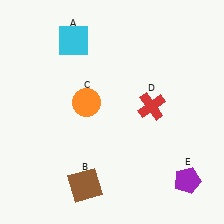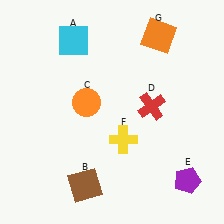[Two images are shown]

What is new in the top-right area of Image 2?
An orange square (G) was added in the top-right area of Image 2.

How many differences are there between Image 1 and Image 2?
There are 2 differences between the two images.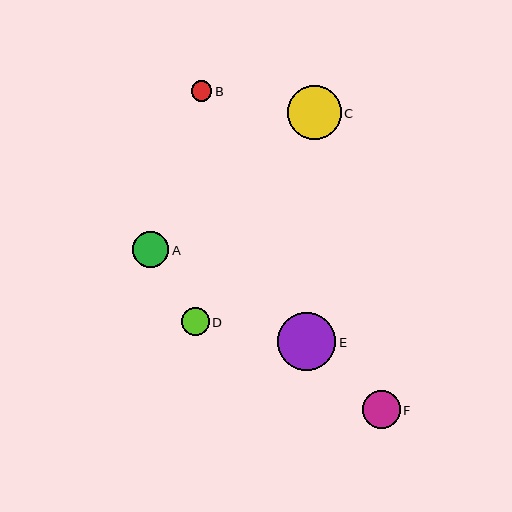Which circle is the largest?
Circle E is the largest with a size of approximately 58 pixels.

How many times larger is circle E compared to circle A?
Circle E is approximately 1.6 times the size of circle A.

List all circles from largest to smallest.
From largest to smallest: E, C, F, A, D, B.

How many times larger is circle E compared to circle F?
Circle E is approximately 1.5 times the size of circle F.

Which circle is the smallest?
Circle B is the smallest with a size of approximately 21 pixels.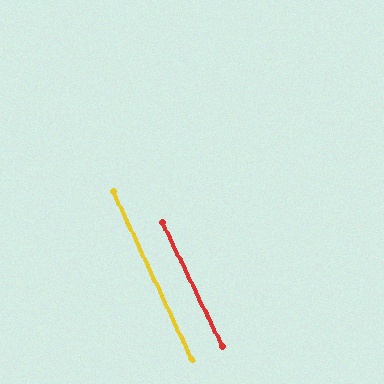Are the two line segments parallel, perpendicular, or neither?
Parallel — their directions differ by only 1.3°.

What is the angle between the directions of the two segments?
Approximately 1 degree.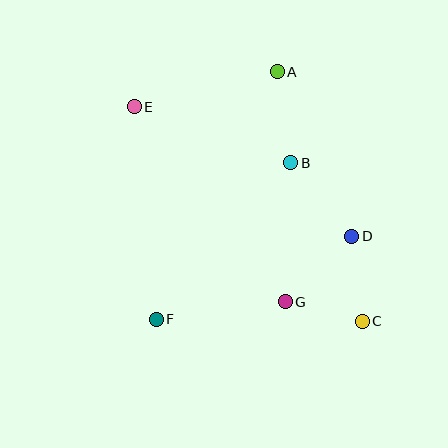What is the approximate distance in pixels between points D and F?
The distance between D and F is approximately 212 pixels.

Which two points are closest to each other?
Points C and G are closest to each other.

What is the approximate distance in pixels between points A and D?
The distance between A and D is approximately 180 pixels.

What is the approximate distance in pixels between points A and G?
The distance between A and G is approximately 230 pixels.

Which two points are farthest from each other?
Points C and E are farthest from each other.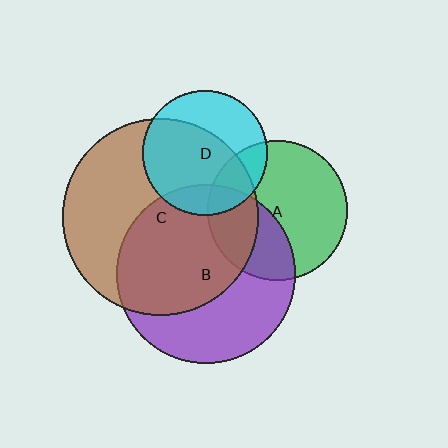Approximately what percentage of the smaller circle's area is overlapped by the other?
Approximately 25%.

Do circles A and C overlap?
Yes.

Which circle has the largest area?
Circle C (brown).